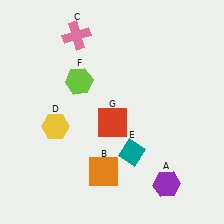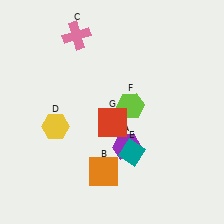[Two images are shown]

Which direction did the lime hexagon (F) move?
The lime hexagon (F) moved right.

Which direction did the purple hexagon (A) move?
The purple hexagon (A) moved left.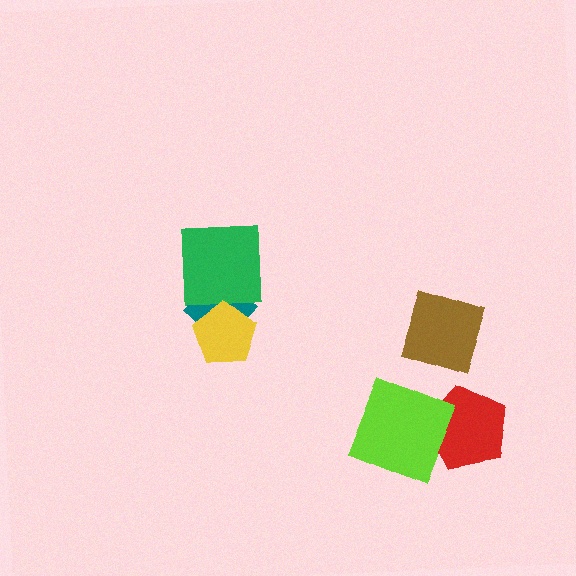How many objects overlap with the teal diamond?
2 objects overlap with the teal diamond.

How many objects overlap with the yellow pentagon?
1 object overlaps with the yellow pentagon.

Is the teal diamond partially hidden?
Yes, it is partially covered by another shape.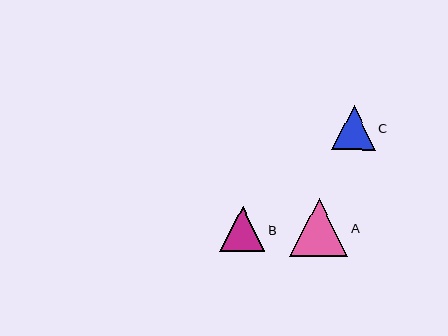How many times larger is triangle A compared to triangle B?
Triangle A is approximately 1.3 times the size of triangle B.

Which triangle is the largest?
Triangle A is the largest with a size of approximately 58 pixels.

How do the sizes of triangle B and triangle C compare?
Triangle B and triangle C are approximately the same size.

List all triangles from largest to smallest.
From largest to smallest: A, B, C.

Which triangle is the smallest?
Triangle C is the smallest with a size of approximately 44 pixels.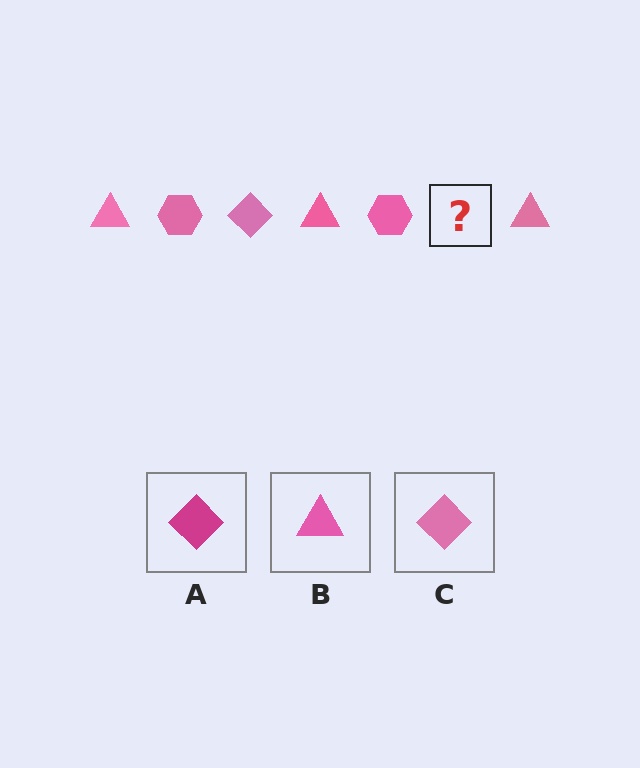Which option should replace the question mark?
Option C.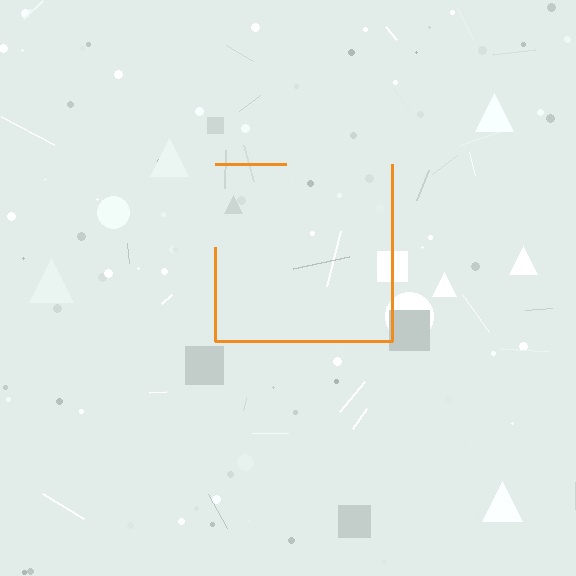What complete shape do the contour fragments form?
The contour fragments form a square.